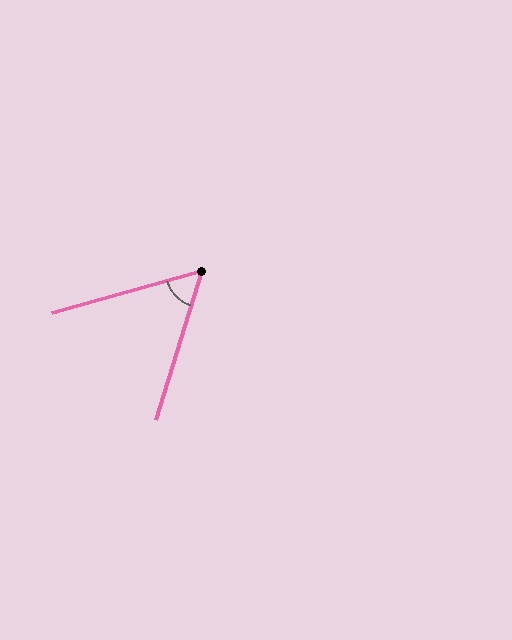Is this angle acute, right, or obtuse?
It is acute.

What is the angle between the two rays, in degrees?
Approximately 57 degrees.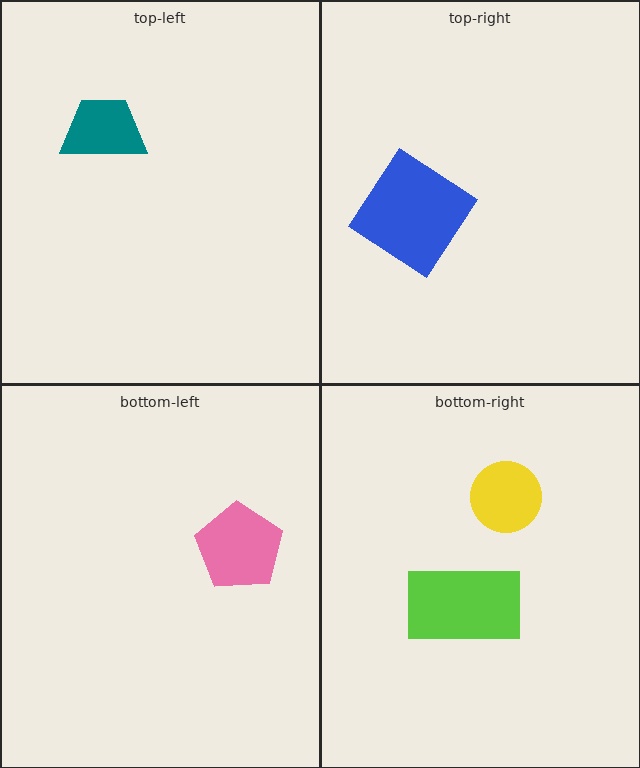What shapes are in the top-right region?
The blue diamond.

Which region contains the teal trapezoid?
The top-left region.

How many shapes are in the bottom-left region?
1.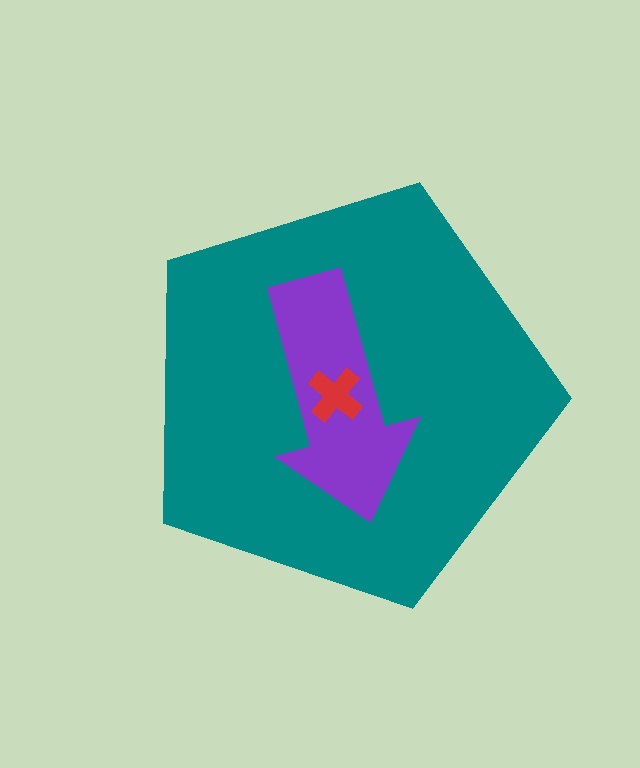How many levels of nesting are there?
3.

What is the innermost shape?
The red cross.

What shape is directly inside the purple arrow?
The red cross.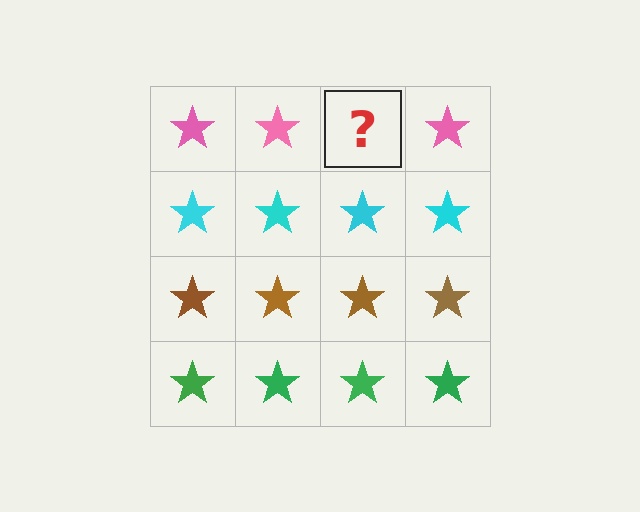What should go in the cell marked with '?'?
The missing cell should contain a pink star.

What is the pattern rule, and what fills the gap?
The rule is that each row has a consistent color. The gap should be filled with a pink star.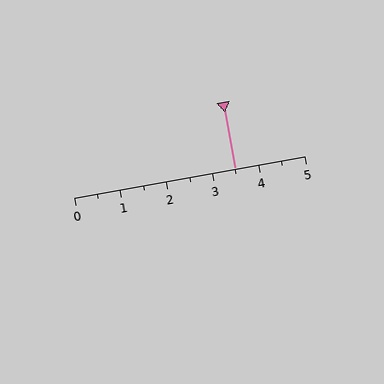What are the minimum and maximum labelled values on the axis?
The axis runs from 0 to 5.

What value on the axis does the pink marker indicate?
The marker indicates approximately 3.5.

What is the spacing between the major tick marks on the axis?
The major ticks are spaced 1 apart.